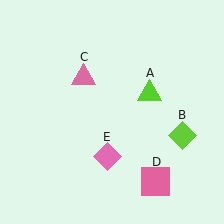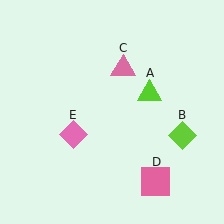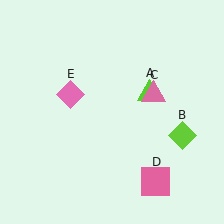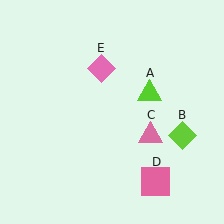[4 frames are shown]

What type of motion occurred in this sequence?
The pink triangle (object C), pink diamond (object E) rotated clockwise around the center of the scene.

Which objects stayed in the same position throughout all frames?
Lime triangle (object A) and lime diamond (object B) and pink square (object D) remained stationary.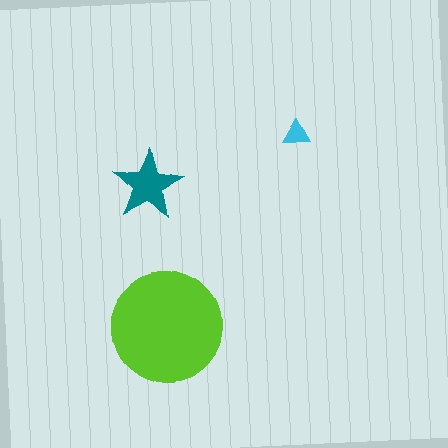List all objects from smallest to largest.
The cyan triangle, the teal star, the lime circle.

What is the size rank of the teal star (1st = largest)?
2nd.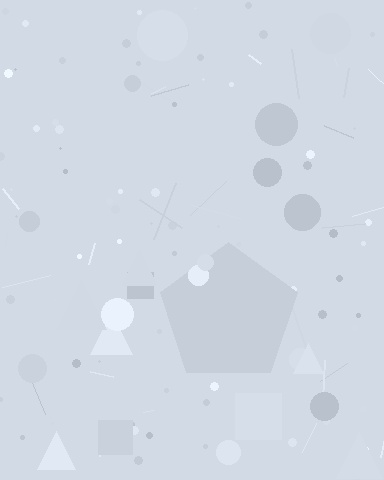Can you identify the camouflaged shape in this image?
The camouflaged shape is a pentagon.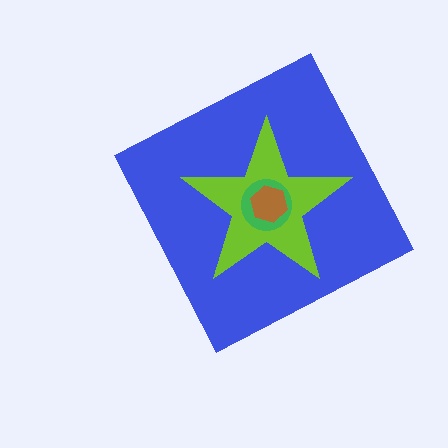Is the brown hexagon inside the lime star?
Yes.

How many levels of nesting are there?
4.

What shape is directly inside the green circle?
The brown hexagon.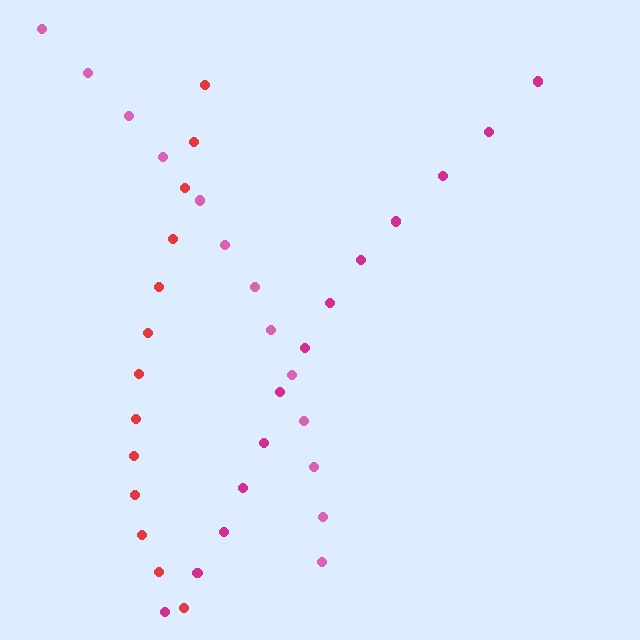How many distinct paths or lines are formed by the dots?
There are 3 distinct paths.